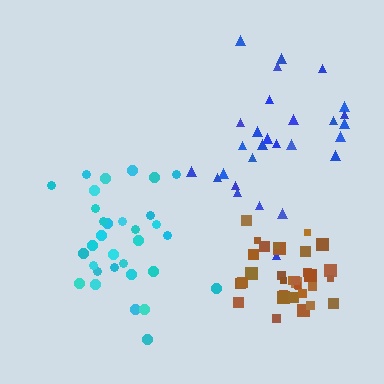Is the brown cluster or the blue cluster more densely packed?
Brown.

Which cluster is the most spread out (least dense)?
Blue.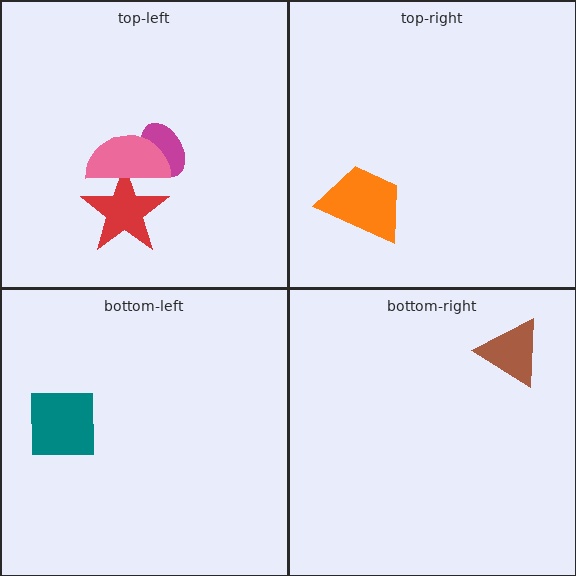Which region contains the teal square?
The bottom-left region.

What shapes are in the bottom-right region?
The brown triangle.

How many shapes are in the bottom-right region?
1.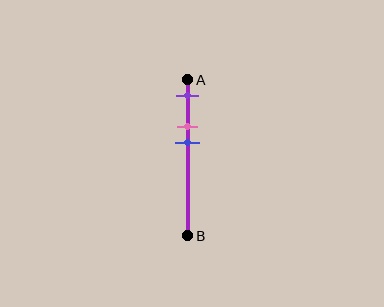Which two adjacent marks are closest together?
The pink and blue marks are the closest adjacent pair.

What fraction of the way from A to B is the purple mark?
The purple mark is approximately 10% (0.1) of the way from A to B.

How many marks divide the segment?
There are 3 marks dividing the segment.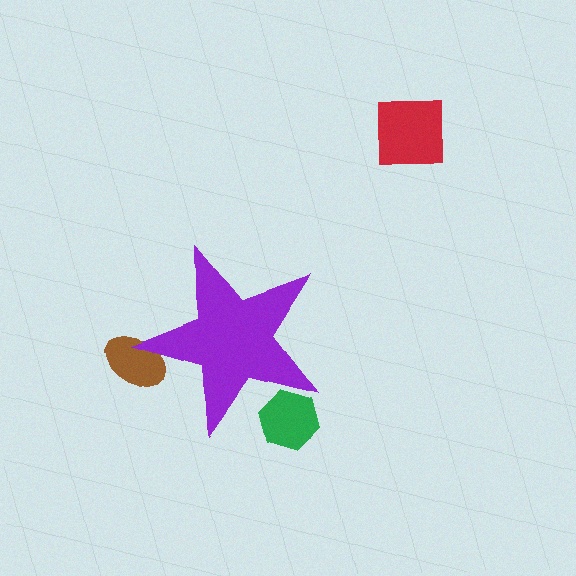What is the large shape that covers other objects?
A purple star.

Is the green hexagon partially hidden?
Yes, the green hexagon is partially hidden behind the purple star.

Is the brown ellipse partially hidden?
Yes, the brown ellipse is partially hidden behind the purple star.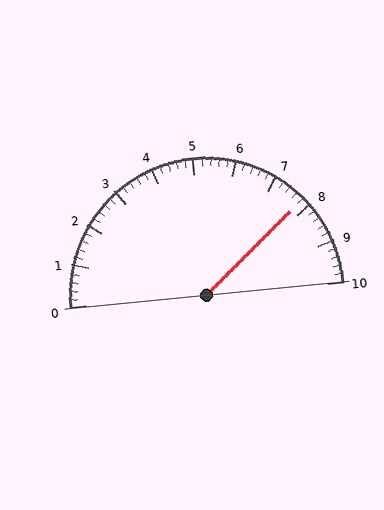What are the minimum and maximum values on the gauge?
The gauge ranges from 0 to 10.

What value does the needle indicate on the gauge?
The needle indicates approximately 7.8.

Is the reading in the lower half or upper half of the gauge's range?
The reading is in the upper half of the range (0 to 10).